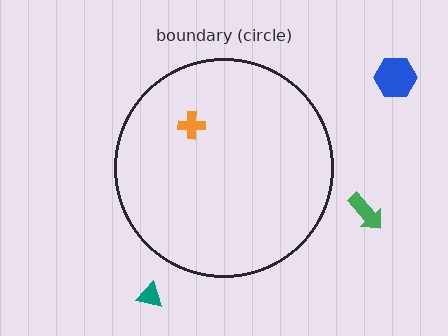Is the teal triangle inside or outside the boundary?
Outside.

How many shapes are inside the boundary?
1 inside, 3 outside.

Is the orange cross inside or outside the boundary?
Inside.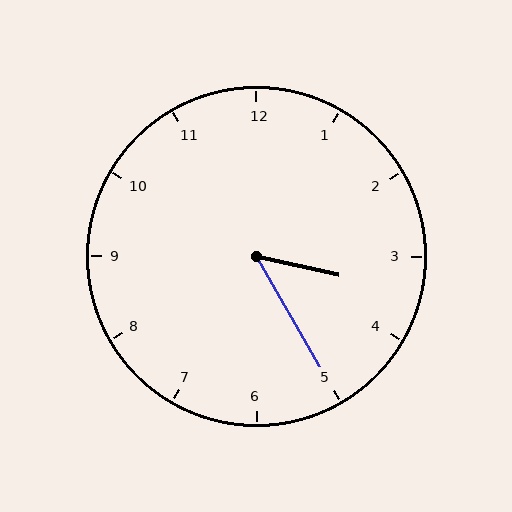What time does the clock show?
3:25.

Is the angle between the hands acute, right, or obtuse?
It is acute.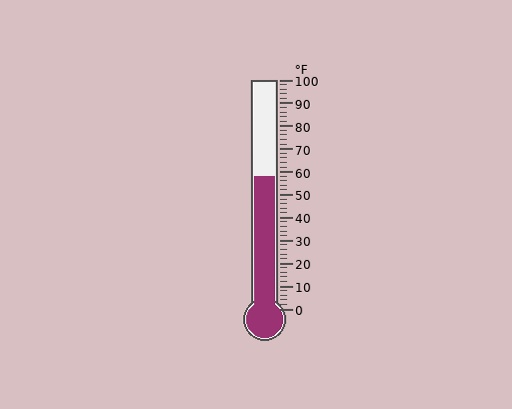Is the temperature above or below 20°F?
The temperature is above 20°F.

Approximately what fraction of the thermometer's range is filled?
The thermometer is filled to approximately 60% of its range.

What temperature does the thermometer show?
The thermometer shows approximately 58°F.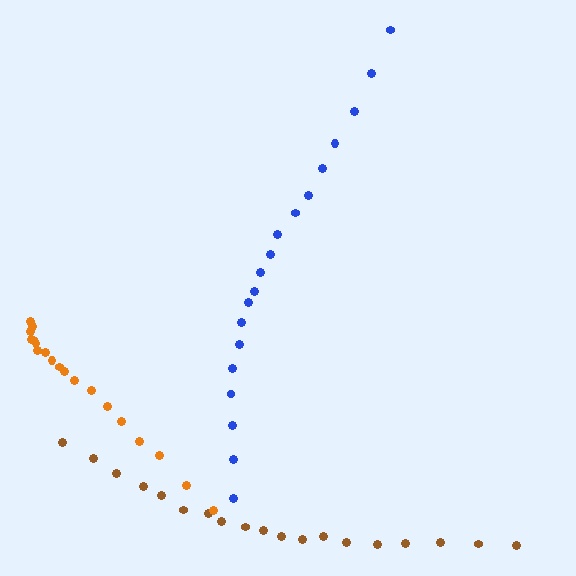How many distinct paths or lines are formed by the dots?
There are 3 distinct paths.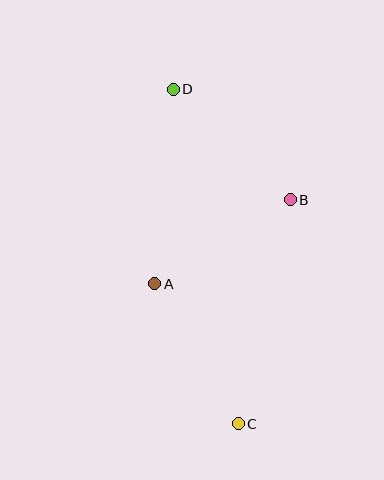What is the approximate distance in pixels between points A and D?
The distance between A and D is approximately 196 pixels.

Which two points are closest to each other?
Points A and B are closest to each other.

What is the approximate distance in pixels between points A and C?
The distance between A and C is approximately 163 pixels.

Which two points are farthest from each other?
Points C and D are farthest from each other.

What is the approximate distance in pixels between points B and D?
The distance between B and D is approximately 161 pixels.